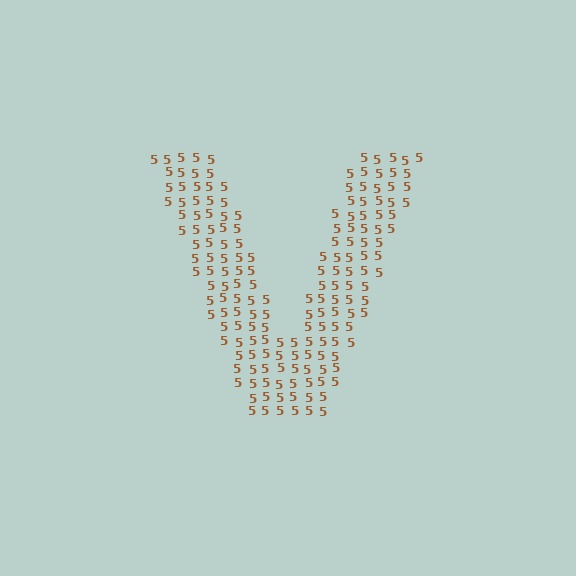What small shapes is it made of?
It is made of small digit 5's.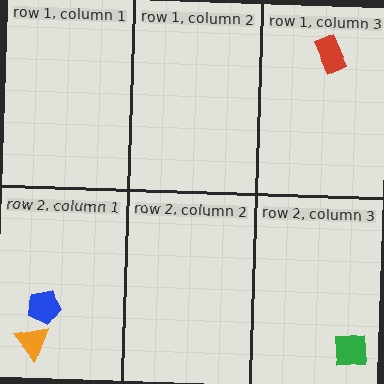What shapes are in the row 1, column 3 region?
The red rectangle.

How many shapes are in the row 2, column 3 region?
1.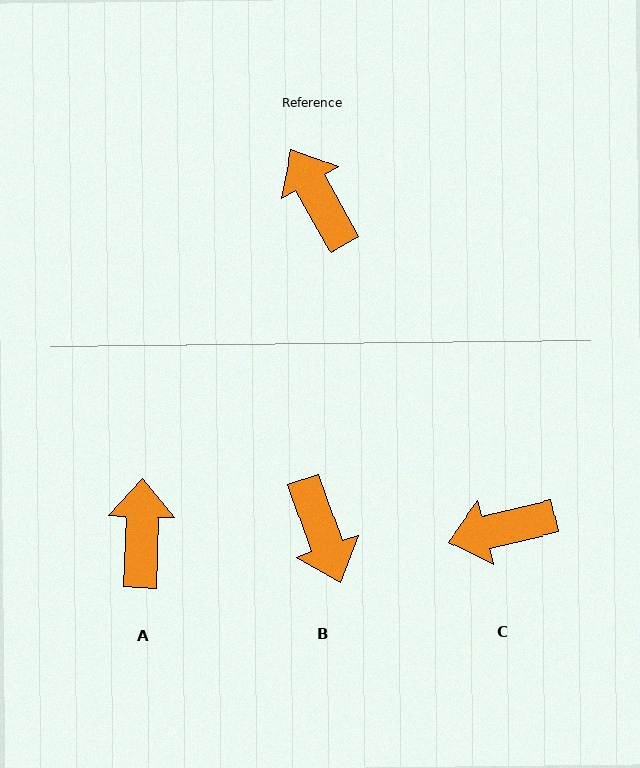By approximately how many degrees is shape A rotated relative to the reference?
Approximately 31 degrees clockwise.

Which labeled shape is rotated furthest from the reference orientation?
B, about 170 degrees away.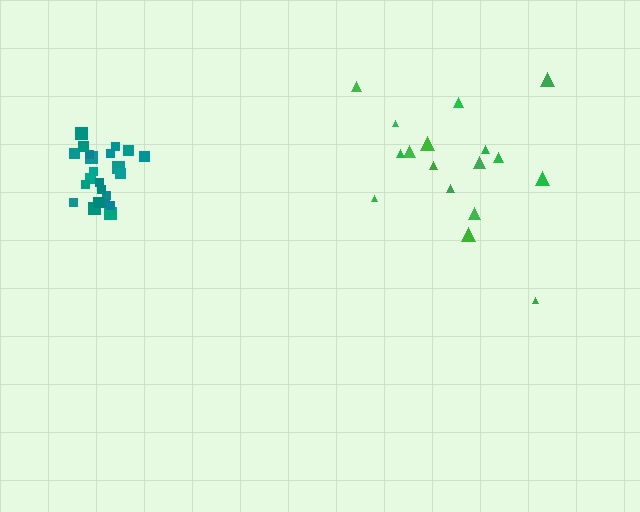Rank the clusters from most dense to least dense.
teal, green.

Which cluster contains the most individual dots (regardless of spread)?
Teal (23).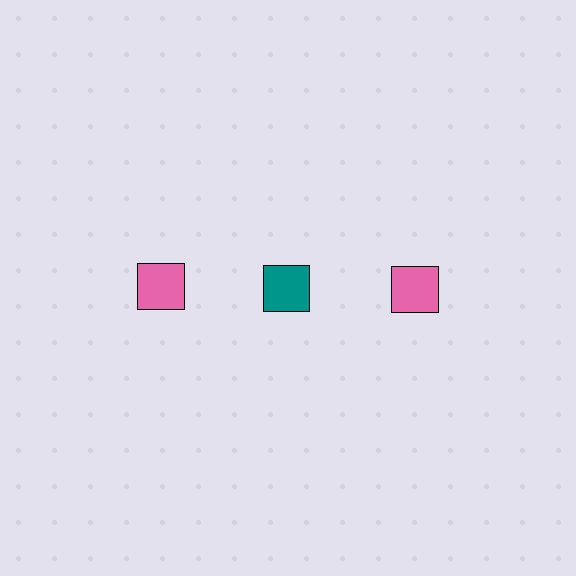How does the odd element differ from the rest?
It has a different color: teal instead of pink.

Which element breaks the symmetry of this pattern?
The teal square in the top row, second from left column breaks the symmetry. All other shapes are pink squares.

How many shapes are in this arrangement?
There are 3 shapes arranged in a grid pattern.